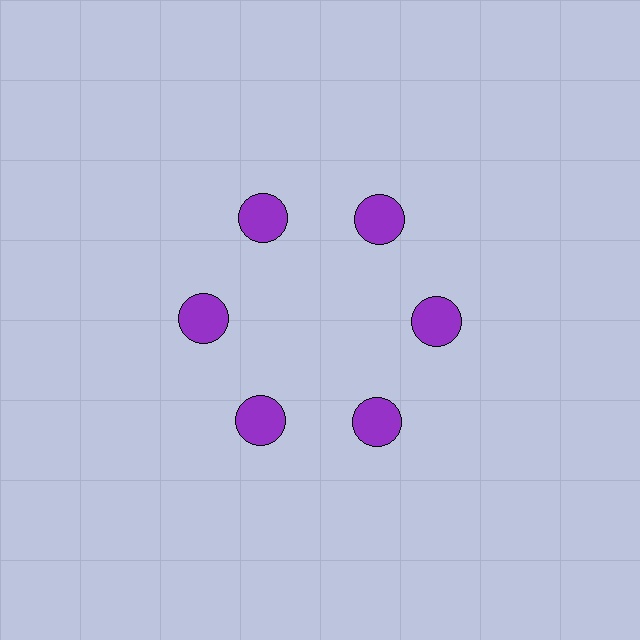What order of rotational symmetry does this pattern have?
This pattern has 6-fold rotational symmetry.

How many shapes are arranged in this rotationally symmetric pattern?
There are 6 shapes, arranged in 6 groups of 1.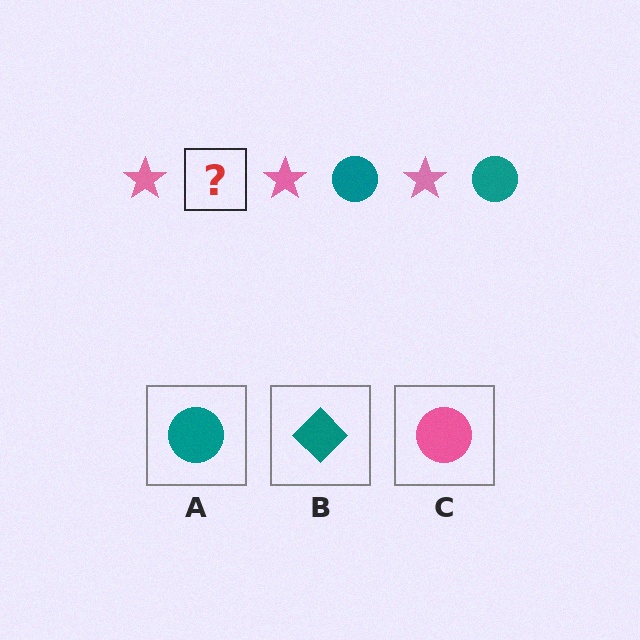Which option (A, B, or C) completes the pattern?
A.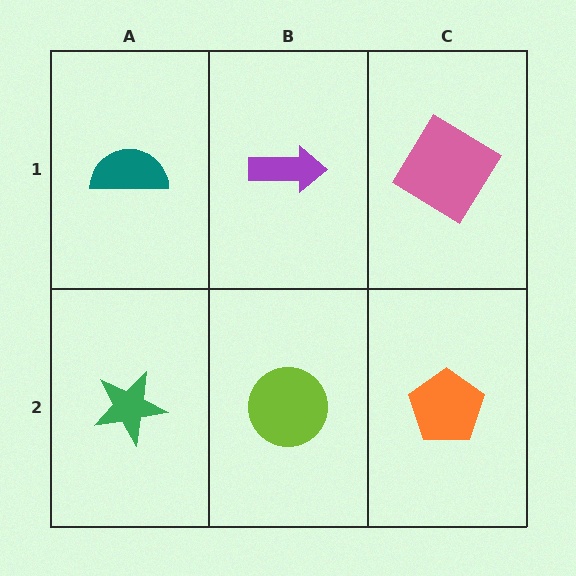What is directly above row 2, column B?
A purple arrow.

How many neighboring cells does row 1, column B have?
3.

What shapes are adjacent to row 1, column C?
An orange pentagon (row 2, column C), a purple arrow (row 1, column B).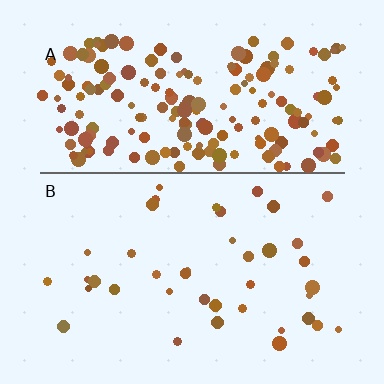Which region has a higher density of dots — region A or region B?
A (the top).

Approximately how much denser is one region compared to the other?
Approximately 4.7× — region A over region B.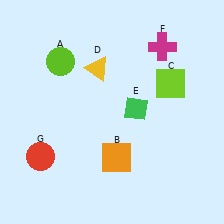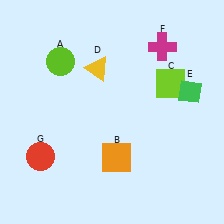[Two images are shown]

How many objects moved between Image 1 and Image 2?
1 object moved between the two images.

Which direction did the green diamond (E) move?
The green diamond (E) moved right.